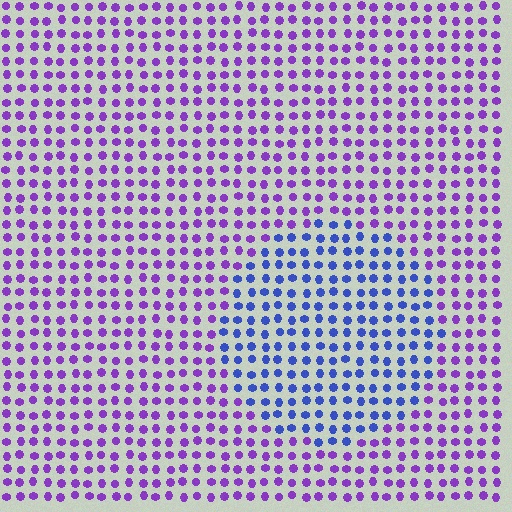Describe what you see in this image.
The image is filled with small purple elements in a uniform arrangement. A circle-shaped region is visible where the elements are tinted to a slightly different hue, forming a subtle color boundary.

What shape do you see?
I see a circle.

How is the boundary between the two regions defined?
The boundary is defined purely by a slight shift in hue (about 45 degrees). Spacing, size, and orientation are identical on both sides.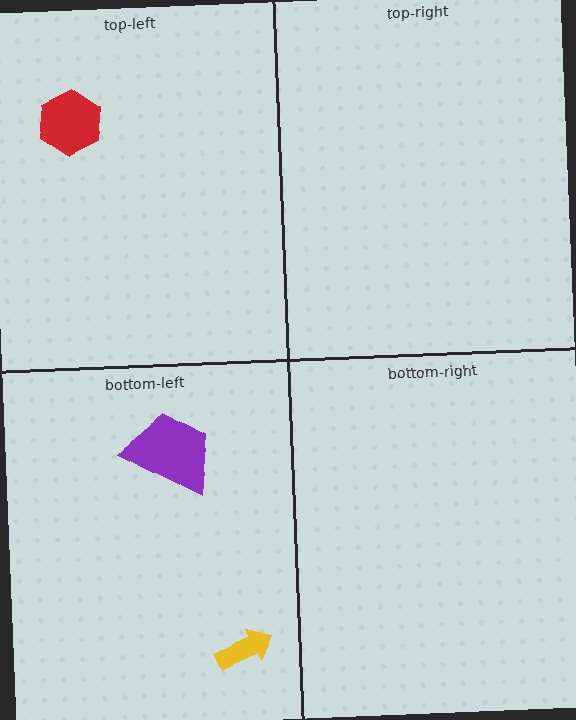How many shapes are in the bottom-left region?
2.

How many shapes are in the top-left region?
1.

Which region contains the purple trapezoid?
The bottom-left region.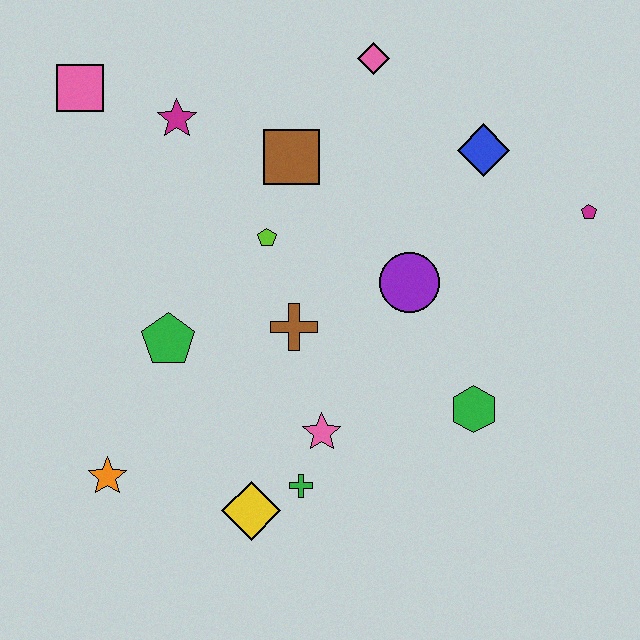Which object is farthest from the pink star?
The pink square is farthest from the pink star.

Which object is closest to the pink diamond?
The brown square is closest to the pink diamond.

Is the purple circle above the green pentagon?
Yes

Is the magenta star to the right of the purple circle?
No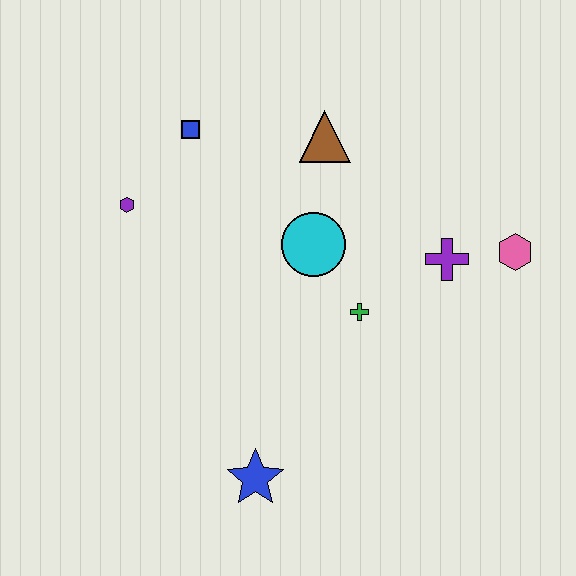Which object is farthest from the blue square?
The blue star is farthest from the blue square.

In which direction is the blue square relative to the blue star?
The blue square is above the blue star.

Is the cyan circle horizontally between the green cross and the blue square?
Yes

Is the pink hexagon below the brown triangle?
Yes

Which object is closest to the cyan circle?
The green cross is closest to the cyan circle.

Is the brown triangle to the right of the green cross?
No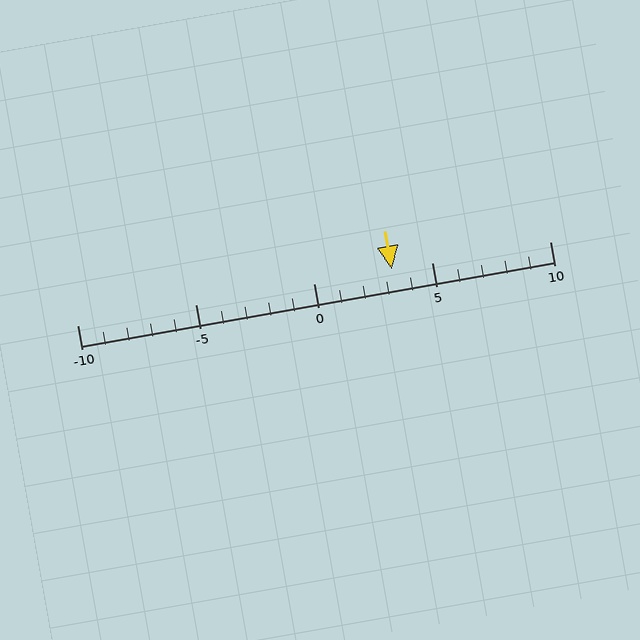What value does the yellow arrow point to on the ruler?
The yellow arrow points to approximately 3.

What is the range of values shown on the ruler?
The ruler shows values from -10 to 10.